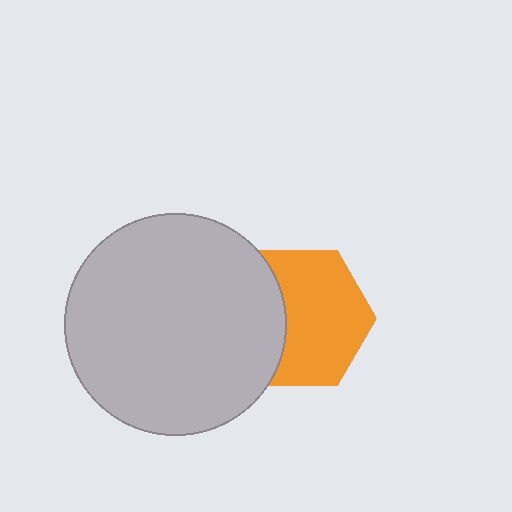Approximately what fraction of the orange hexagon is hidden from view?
Roughly 34% of the orange hexagon is hidden behind the light gray circle.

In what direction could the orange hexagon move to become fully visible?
The orange hexagon could move right. That would shift it out from behind the light gray circle entirely.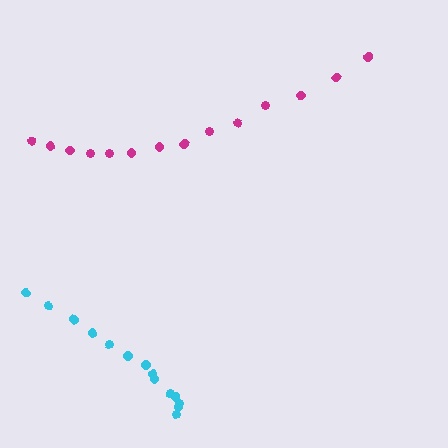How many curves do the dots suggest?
There are 2 distinct paths.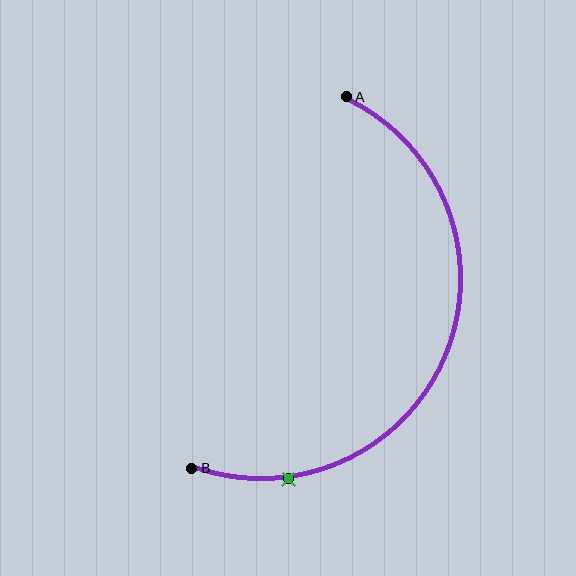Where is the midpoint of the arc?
The arc midpoint is the point on the curve farthest from the straight line joining A and B. It sits to the right of that line.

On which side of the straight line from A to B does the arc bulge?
The arc bulges to the right of the straight line connecting A and B.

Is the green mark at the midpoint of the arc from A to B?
No. The green mark lies on the arc but is closer to endpoint B. The arc midpoint would be at the point on the curve equidistant along the arc from both A and B.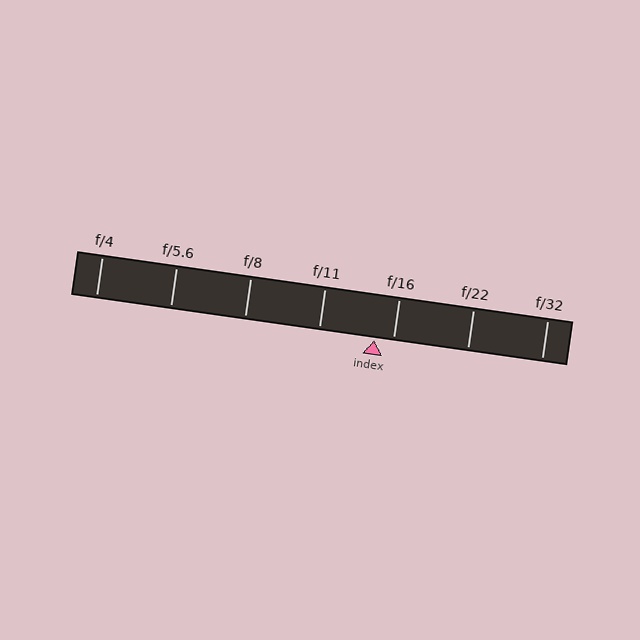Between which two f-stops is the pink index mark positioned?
The index mark is between f/11 and f/16.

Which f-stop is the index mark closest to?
The index mark is closest to f/16.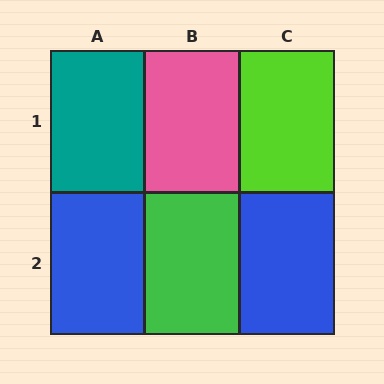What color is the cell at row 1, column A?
Teal.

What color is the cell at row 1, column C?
Lime.